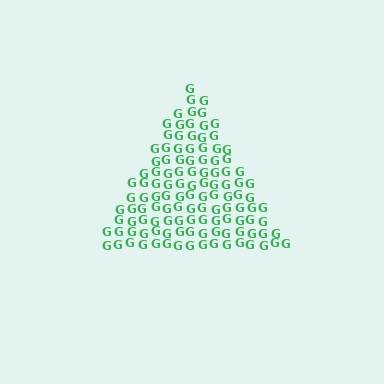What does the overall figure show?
The overall figure shows a triangle.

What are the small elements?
The small elements are letter G's.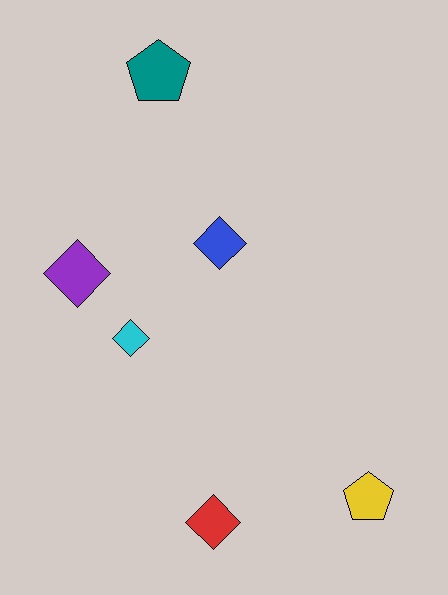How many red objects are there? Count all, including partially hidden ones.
There is 1 red object.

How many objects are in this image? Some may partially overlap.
There are 6 objects.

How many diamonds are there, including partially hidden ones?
There are 4 diamonds.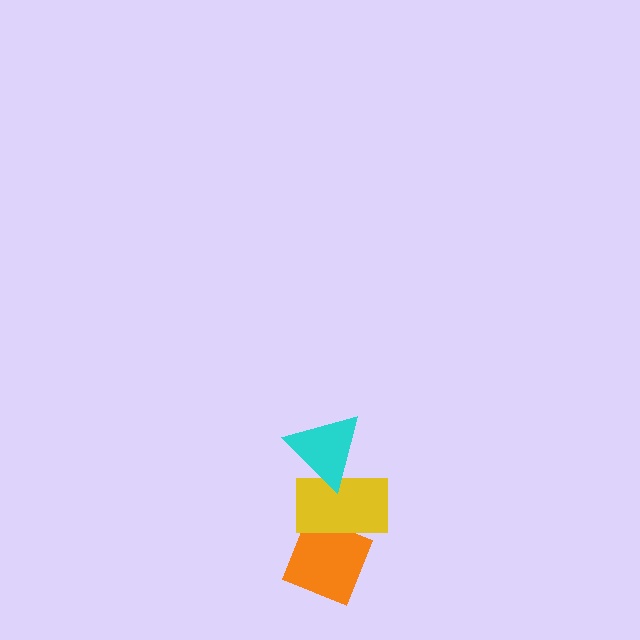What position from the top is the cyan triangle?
The cyan triangle is 1st from the top.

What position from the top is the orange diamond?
The orange diamond is 3rd from the top.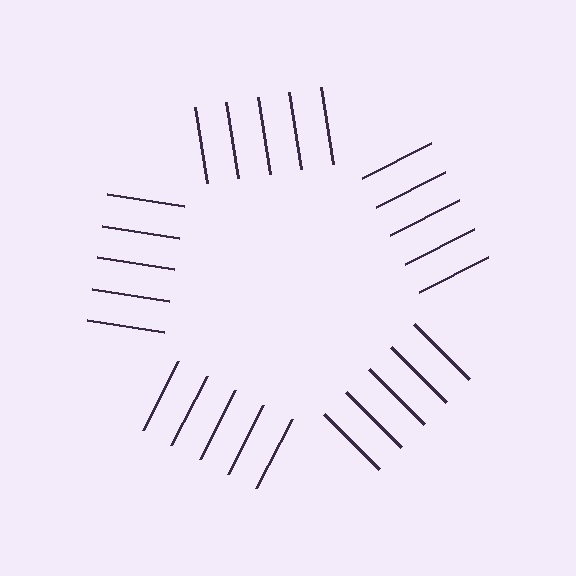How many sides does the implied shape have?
5 sides — the line-ends trace a pentagon.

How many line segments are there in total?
25 — 5 along each of the 5 edges.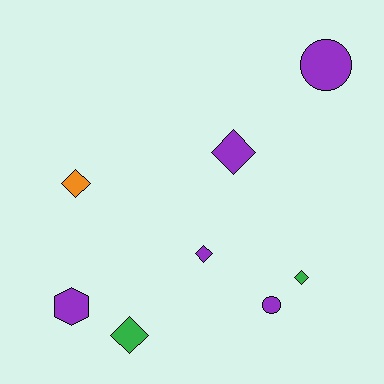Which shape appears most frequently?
Diamond, with 5 objects.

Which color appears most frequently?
Purple, with 5 objects.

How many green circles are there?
There are no green circles.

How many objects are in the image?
There are 8 objects.